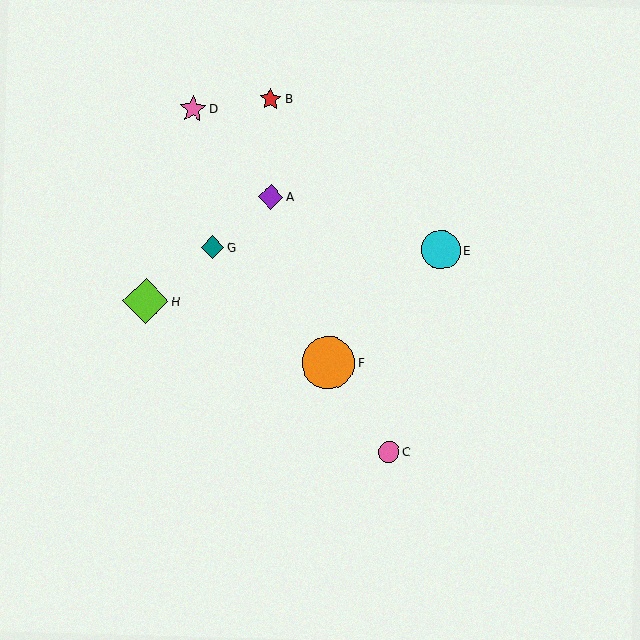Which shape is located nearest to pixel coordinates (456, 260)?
The cyan circle (labeled E) at (441, 250) is nearest to that location.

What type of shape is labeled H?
Shape H is a lime diamond.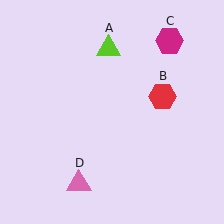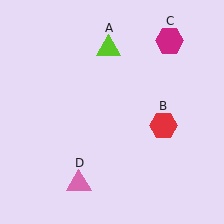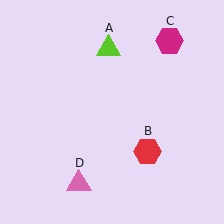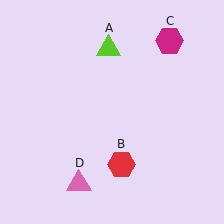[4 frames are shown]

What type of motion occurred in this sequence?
The red hexagon (object B) rotated clockwise around the center of the scene.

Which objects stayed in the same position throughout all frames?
Lime triangle (object A) and magenta hexagon (object C) and pink triangle (object D) remained stationary.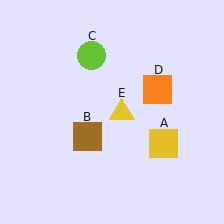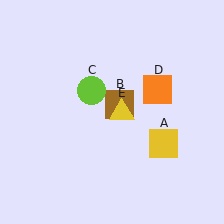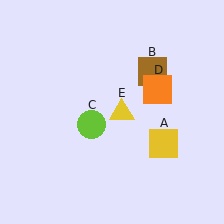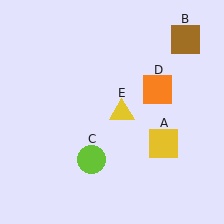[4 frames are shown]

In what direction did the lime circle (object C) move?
The lime circle (object C) moved down.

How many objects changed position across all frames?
2 objects changed position: brown square (object B), lime circle (object C).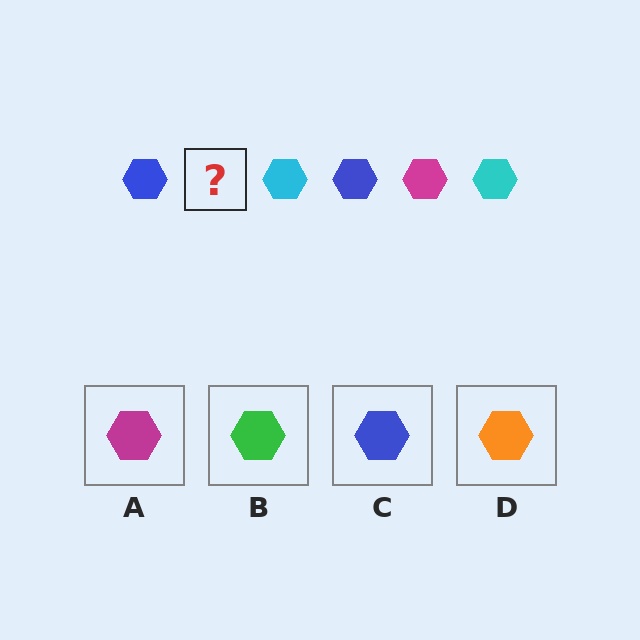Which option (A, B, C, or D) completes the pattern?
A.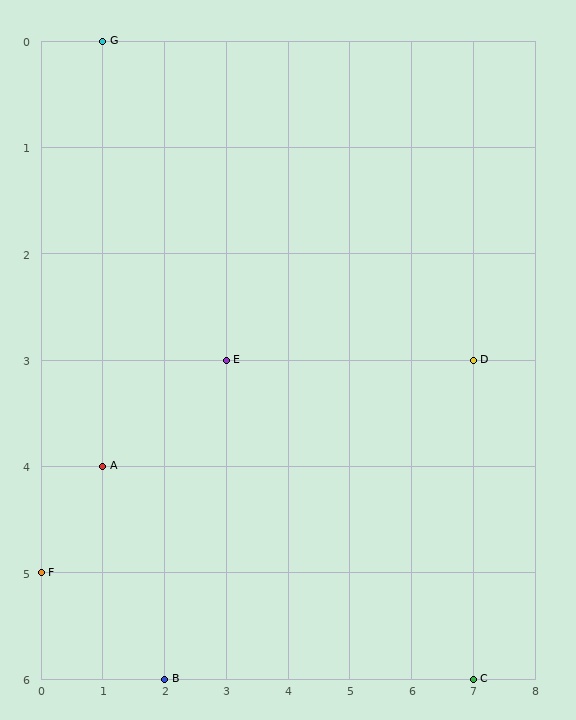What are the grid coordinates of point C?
Point C is at grid coordinates (7, 6).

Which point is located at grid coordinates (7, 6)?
Point C is at (7, 6).